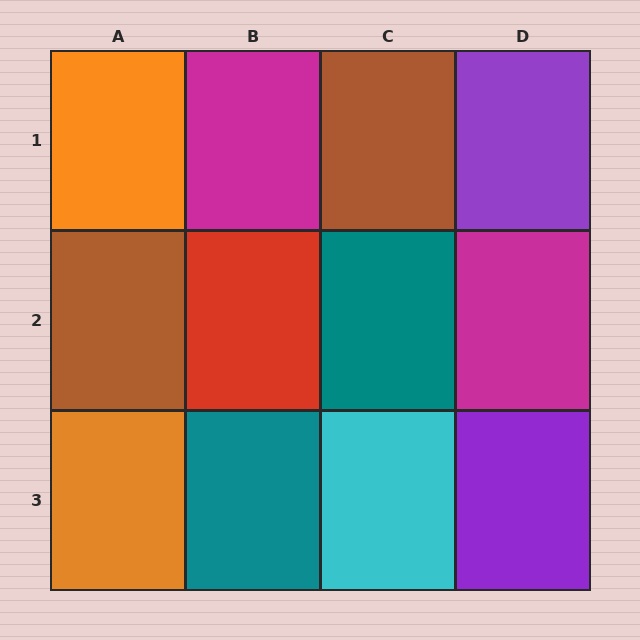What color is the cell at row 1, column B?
Magenta.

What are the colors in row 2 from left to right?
Brown, red, teal, magenta.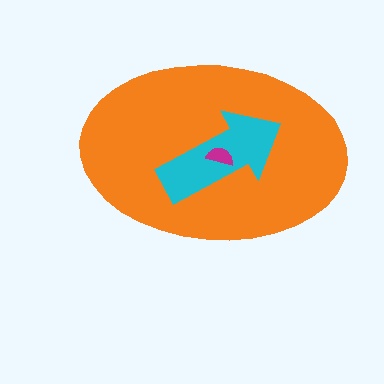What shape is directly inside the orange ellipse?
The cyan arrow.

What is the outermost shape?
The orange ellipse.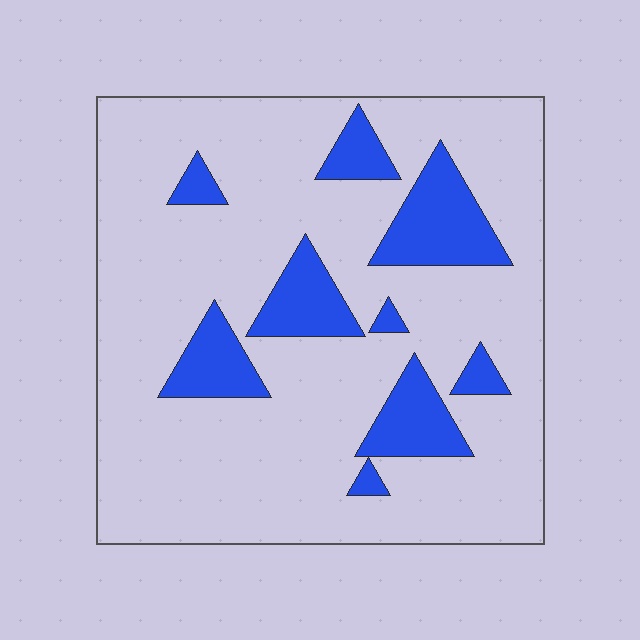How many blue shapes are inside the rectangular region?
9.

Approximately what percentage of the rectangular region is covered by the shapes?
Approximately 20%.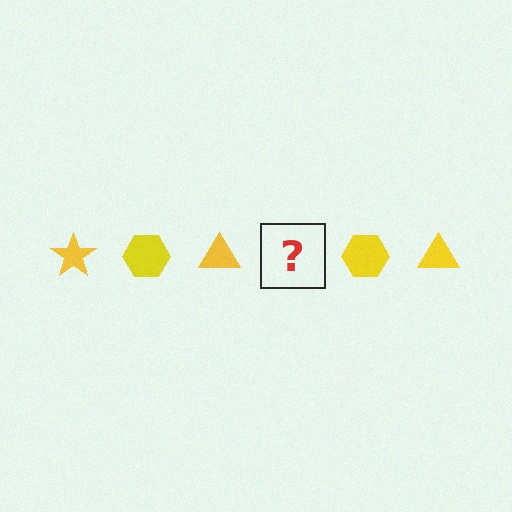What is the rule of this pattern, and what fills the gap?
The rule is that the pattern cycles through star, hexagon, triangle shapes in yellow. The gap should be filled with a yellow star.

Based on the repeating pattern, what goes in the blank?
The blank should be a yellow star.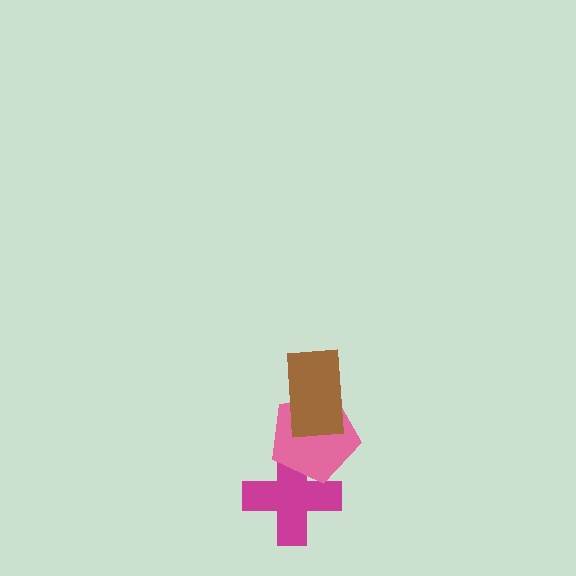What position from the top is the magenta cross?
The magenta cross is 3rd from the top.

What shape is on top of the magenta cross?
The pink pentagon is on top of the magenta cross.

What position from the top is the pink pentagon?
The pink pentagon is 2nd from the top.